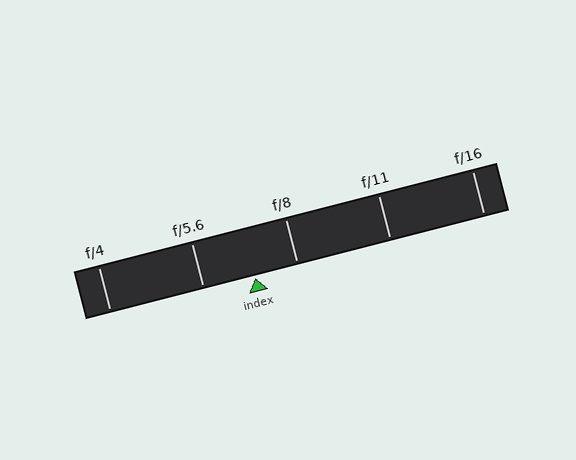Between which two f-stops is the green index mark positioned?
The index mark is between f/5.6 and f/8.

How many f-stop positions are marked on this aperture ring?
There are 5 f-stop positions marked.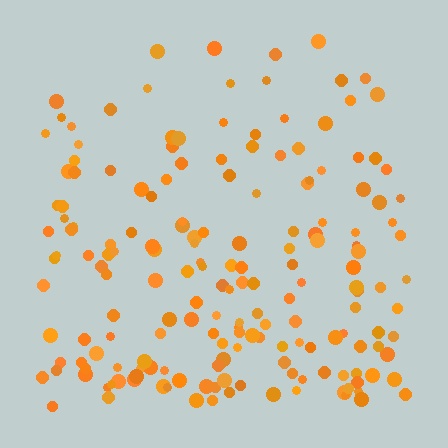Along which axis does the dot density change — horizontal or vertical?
Vertical.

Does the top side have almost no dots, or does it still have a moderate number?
Still a moderate number, just noticeably fewer than the bottom.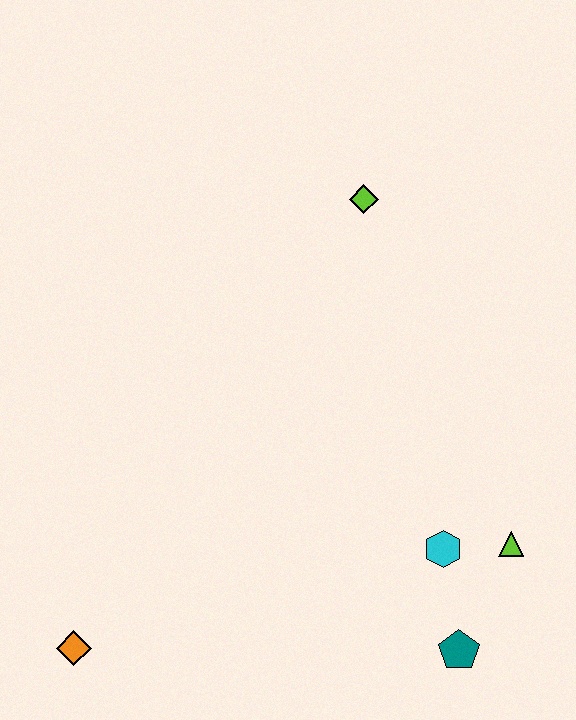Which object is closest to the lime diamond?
The cyan hexagon is closest to the lime diamond.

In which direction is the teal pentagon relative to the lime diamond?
The teal pentagon is below the lime diamond.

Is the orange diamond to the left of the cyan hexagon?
Yes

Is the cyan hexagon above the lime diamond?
No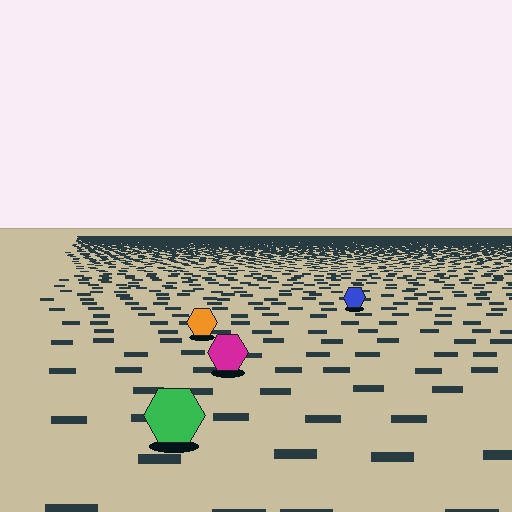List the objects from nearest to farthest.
From nearest to farthest: the green hexagon, the magenta hexagon, the orange hexagon, the blue hexagon.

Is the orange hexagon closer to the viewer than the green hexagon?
No. The green hexagon is closer — you can tell from the texture gradient: the ground texture is coarser near it.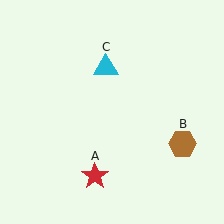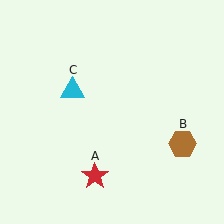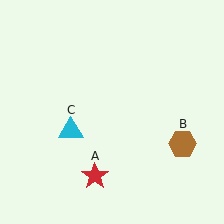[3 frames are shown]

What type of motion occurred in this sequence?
The cyan triangle (object C) rotated counterclockwise around the center of the scene.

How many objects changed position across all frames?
1 object changed position: cyan triangle (object C).